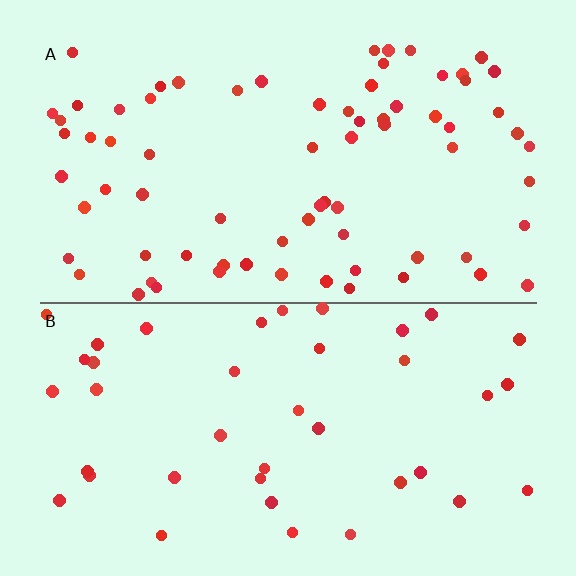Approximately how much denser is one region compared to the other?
Approximately 1.8× — region A over region B.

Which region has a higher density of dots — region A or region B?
A (the top).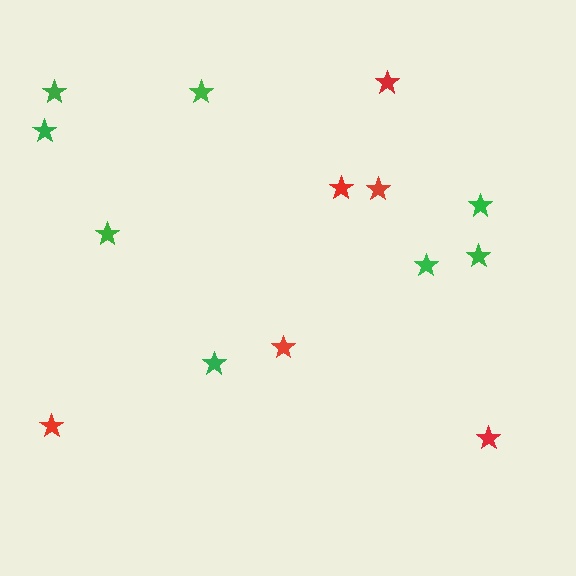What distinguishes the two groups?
There are 2 groups: one group of green stars (8) and one group of red stars (6).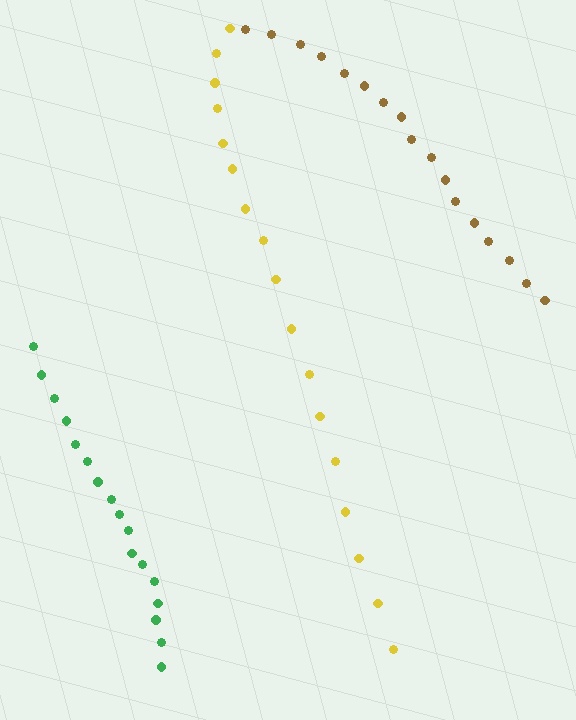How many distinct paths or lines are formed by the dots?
There are 3 distinct paths.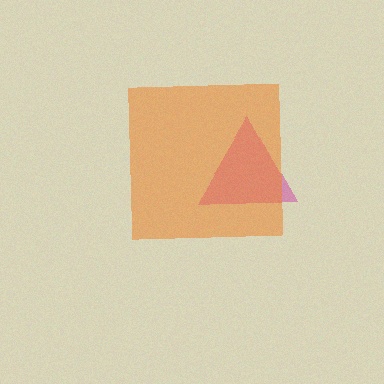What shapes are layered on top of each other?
The layered shapes are: a magenta triangle, an orange square.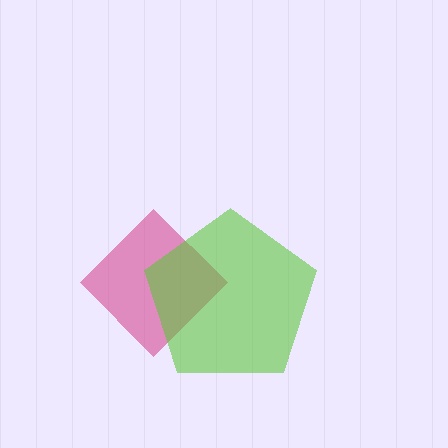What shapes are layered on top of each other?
The layered shapes are: a magenta diamond, a lime pentagon.